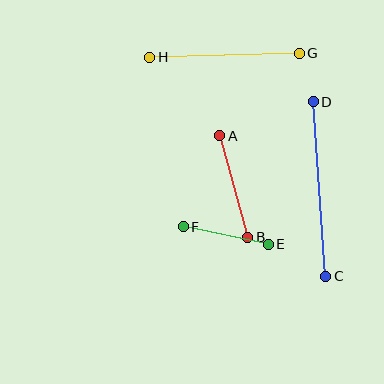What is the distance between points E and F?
The distance is approximately 86 pixels.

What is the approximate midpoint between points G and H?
The midpoint is at approximately (224, 55) pixels.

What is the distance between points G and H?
The distance is approximately 150 pixels.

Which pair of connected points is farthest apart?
Points C and D are farthest apart.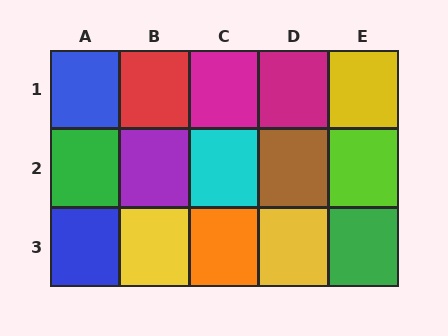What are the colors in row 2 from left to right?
Green, purple, cyan, brown, lime.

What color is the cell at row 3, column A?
Blue.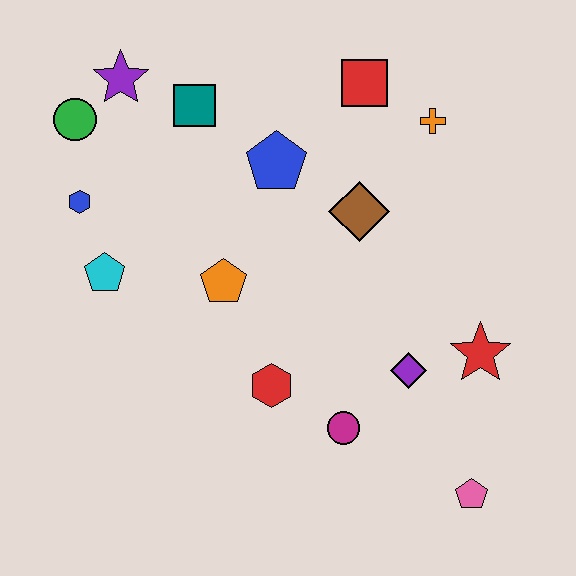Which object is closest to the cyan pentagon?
The blue hexagon is closest to the cyan pentagon.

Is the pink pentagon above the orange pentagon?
No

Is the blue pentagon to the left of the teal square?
No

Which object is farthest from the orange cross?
The pink pentagon is farthest from the orange cross.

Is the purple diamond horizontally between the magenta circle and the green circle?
No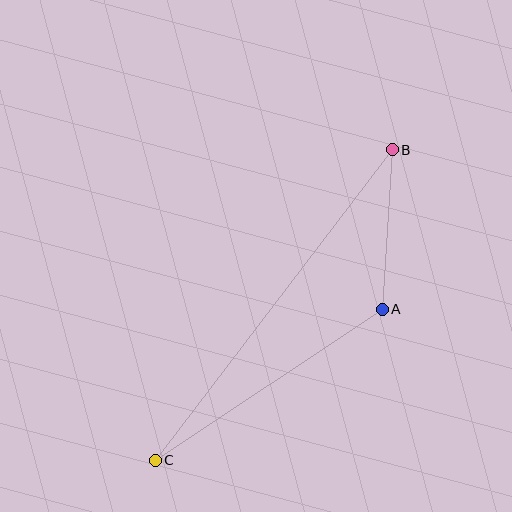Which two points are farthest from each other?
Points B and C are farthest from each other.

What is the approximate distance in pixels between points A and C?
The distance between A and C is approximately 273 pixels.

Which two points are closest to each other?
Points A and B are closest to each other.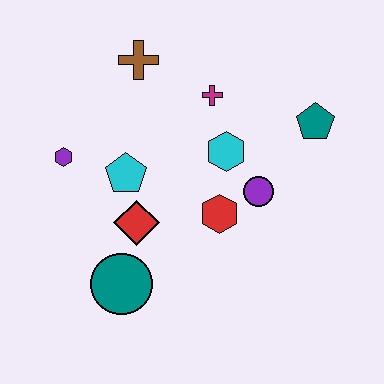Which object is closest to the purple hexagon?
The cyan pentagon is closest to the purple hexagon.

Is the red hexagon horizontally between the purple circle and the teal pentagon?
No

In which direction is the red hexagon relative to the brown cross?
The red hexagon is below the brown cross.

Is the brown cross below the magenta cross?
No